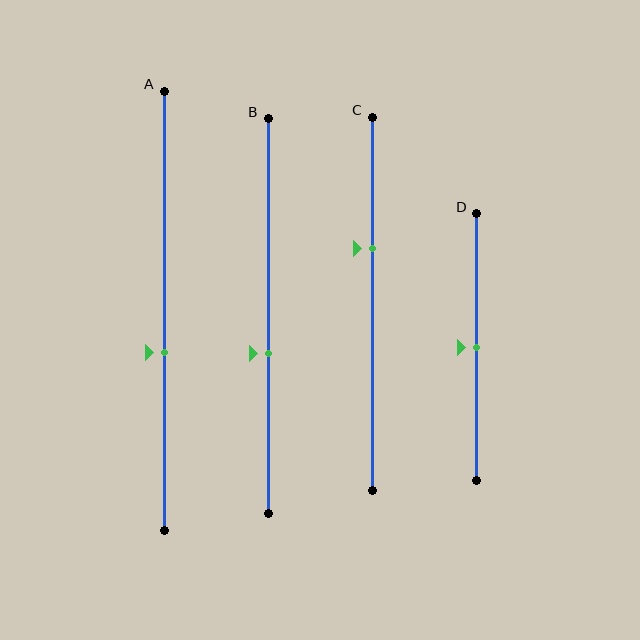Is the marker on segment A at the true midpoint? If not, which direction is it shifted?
No, the marker on segment A is shifted downward by about 9% of the segment length.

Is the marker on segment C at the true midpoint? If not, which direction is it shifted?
No, the marker on segment C is shifted upward by about 15% of the segment length.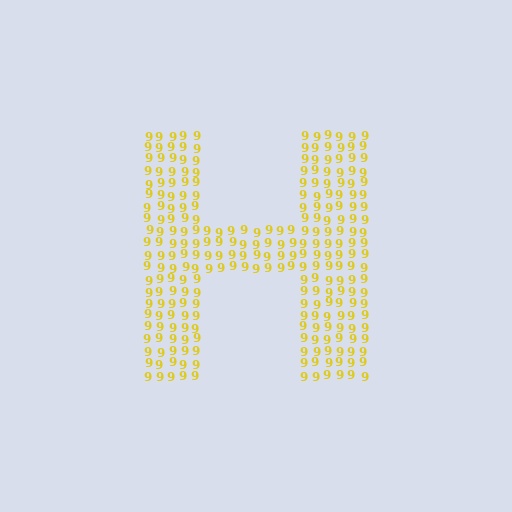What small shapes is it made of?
It is made of small digit 9's.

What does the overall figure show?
The overall figure shows the letter H.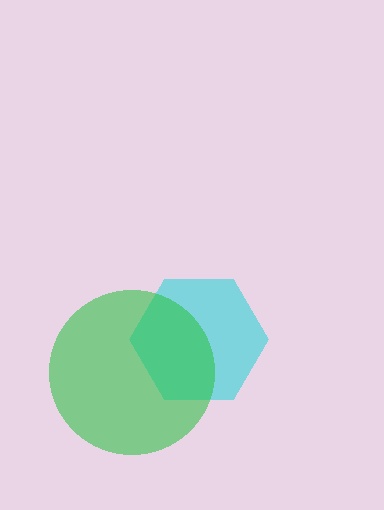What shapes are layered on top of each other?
The layered shapes are: a cyan hexagon, a green circle.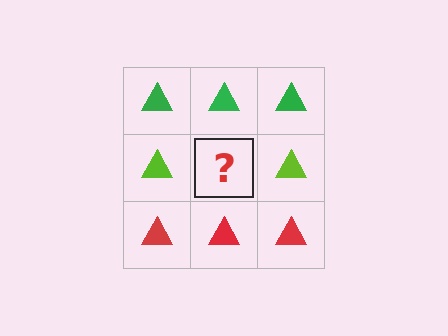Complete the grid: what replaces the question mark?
The question mark should be replaced with a lime triangle.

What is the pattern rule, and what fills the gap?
The rule is that each row has a consistent color. The gap should be filled with a lime triangle.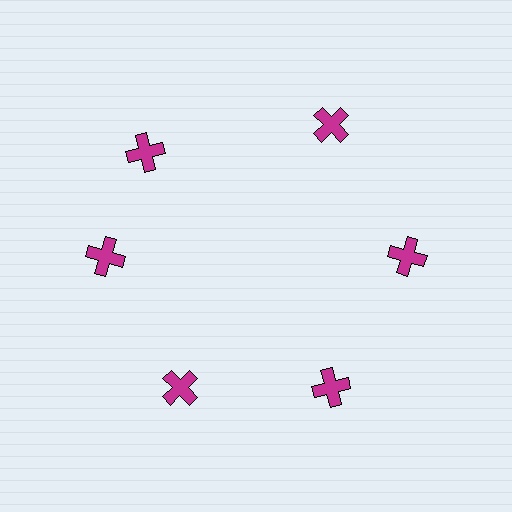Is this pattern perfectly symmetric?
No. The 6 magenta crosses are arranged in a ring, but one element near the 11 o'clock position is rotated out of alignment along the ring, breaking the 6-fold rotational symmetry.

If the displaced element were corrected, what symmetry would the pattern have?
It would have 6-fold rotational symmetry — the pattern would map onto itself every 60 degrees.